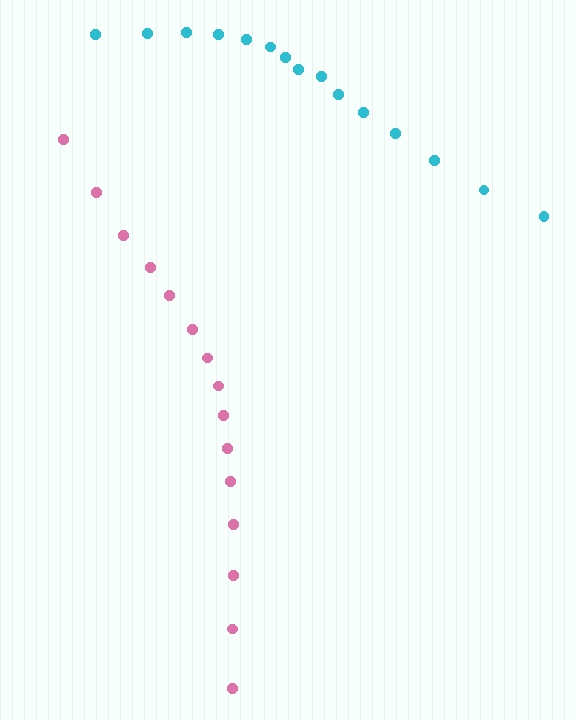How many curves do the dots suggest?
There are 2 distinct paths.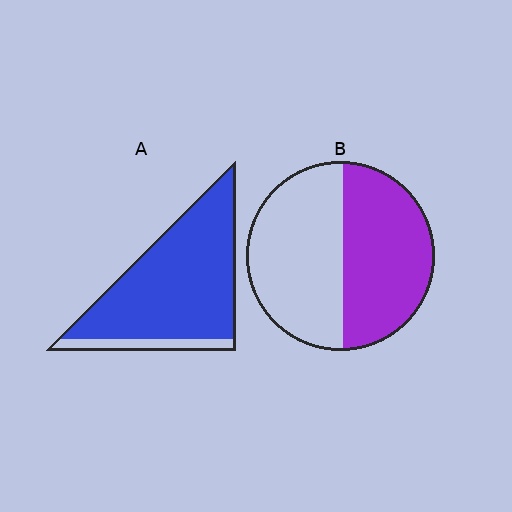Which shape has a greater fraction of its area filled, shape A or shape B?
Shape A.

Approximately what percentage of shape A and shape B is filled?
A is approximately 90% and B is approximately 50%.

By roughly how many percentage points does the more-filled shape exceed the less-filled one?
By roughly 40 percentage points (A over B).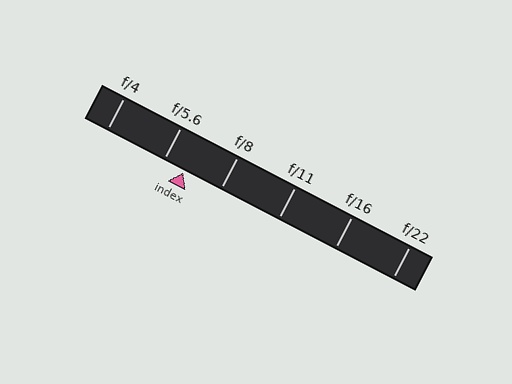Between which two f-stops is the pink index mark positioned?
The index mark is between f/5.6 and f/8.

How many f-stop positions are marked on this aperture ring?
There are 6 f-stop positions marked.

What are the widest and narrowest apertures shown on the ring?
The widest aperture shown is f/4 and the narrowest is f/22.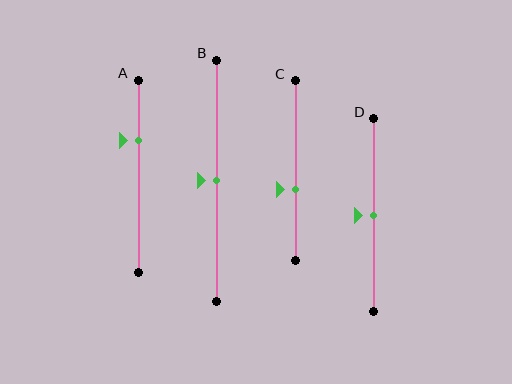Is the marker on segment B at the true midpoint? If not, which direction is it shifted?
Yes, the marker on segment B is at the true midpoint.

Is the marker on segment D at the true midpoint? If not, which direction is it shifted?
Yes, the marker on segment D is at the true midpoint.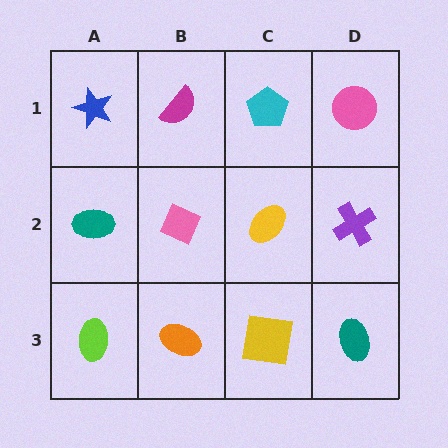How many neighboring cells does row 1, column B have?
3.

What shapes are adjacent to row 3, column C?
A yellow ellipse (row 2, column C), an orange ellipse (row 3, column B), a teal ellipse (row 3, column D).